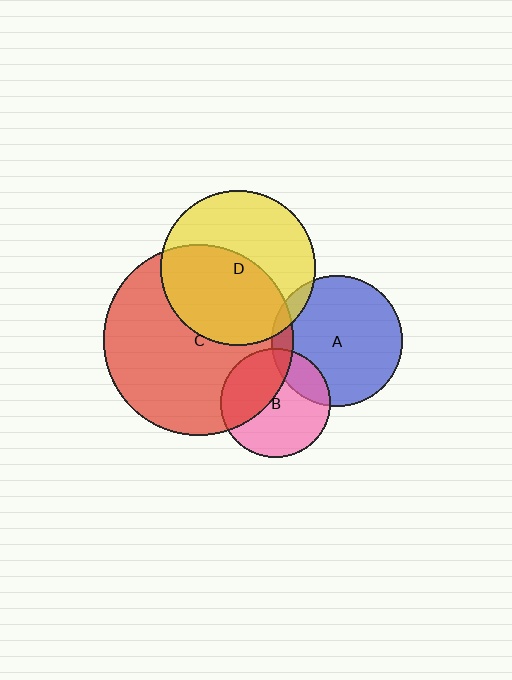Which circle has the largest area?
Circle C (red).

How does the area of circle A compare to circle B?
Approximately 1.4 times.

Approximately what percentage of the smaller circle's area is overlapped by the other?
Approximately 10%.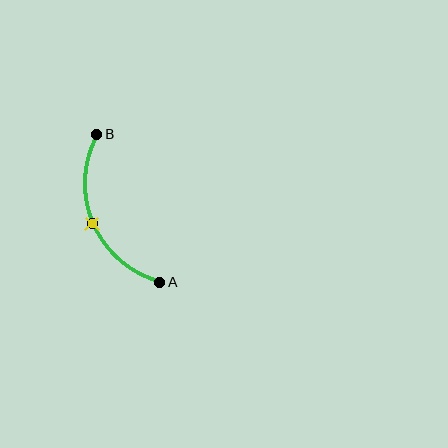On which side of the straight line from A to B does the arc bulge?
The arc bulges to the left of the straight line connecting A and B.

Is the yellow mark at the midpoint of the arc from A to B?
Yes. The yellow mark lies on the arc at equal arc-length from both A and B — it is the arc midpoint.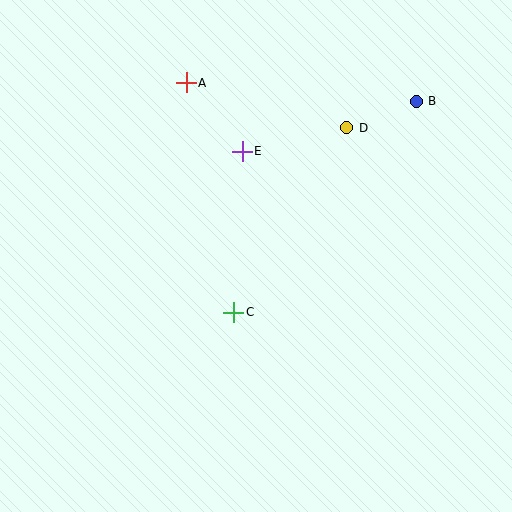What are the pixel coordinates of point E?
Point E is at (242, 151).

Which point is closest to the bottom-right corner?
Point C is closest to the bottom-right corner.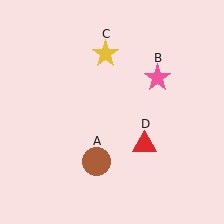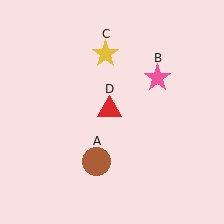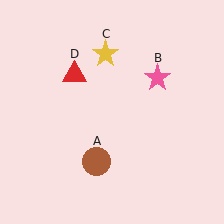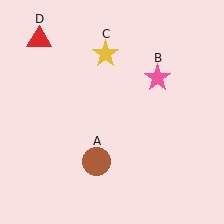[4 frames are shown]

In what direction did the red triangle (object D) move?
The red triangle (object D) moved up and to the left.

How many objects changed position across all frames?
1 object changed position: red triangle (object D).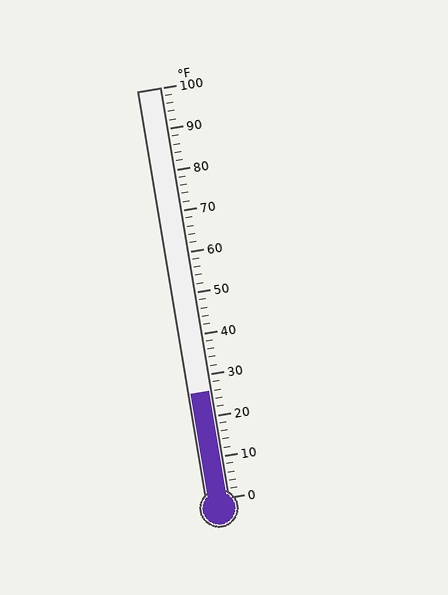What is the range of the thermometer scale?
The thermometer scale ranges from 0°F to 100°F.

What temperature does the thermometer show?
The thermometer shows approximately 26°F.